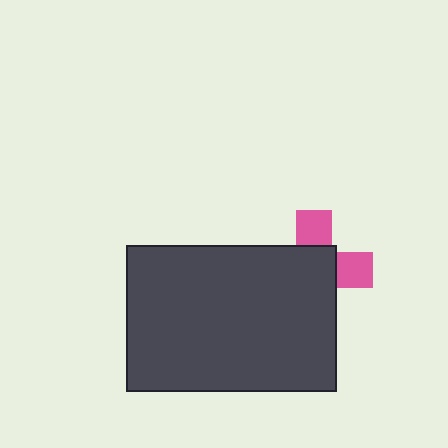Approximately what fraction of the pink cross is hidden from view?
Roughly 65% of the pink cross is hidden behind the dark gray rectangle.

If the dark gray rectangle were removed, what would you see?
You would see the complete pink cross.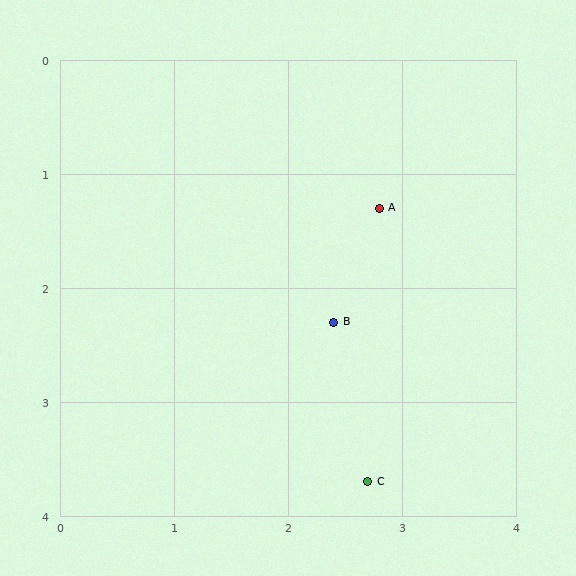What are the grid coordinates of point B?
Point B is at approximately (2.4, 2.3).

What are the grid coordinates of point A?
Point A is at approximately (2.8, 1.3).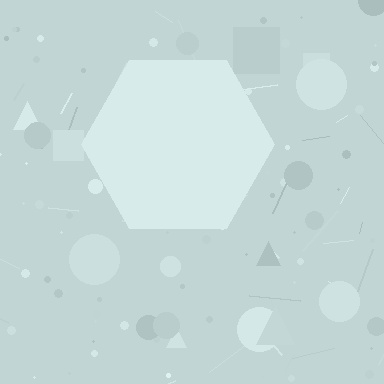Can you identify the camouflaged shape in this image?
The camouflaged shape is a hexagon.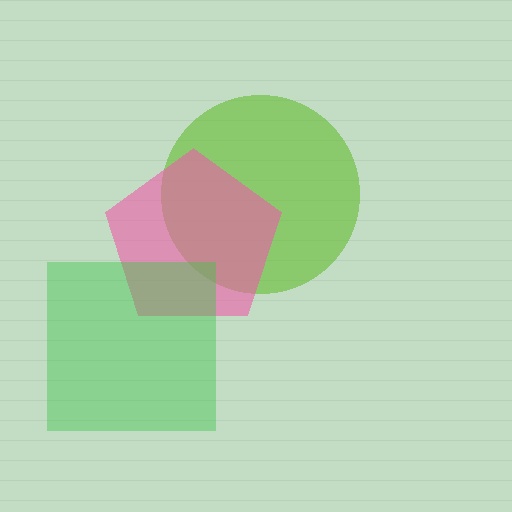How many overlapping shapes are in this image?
There are 3 overlapping shapes in the image.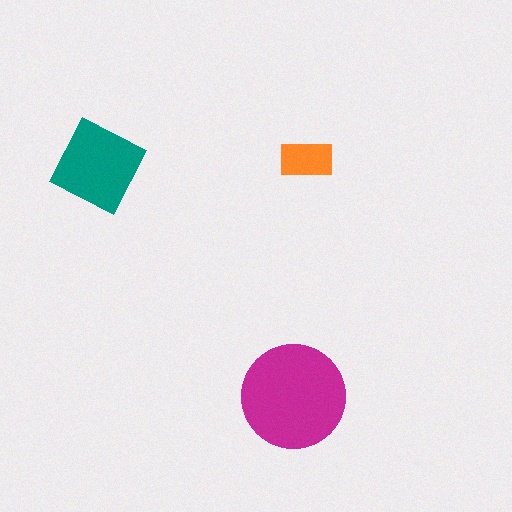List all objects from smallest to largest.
The orange rectangle, the teal diamond, the magenta circle.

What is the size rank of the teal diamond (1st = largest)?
2nd.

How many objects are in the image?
There are 3 objects in the image.